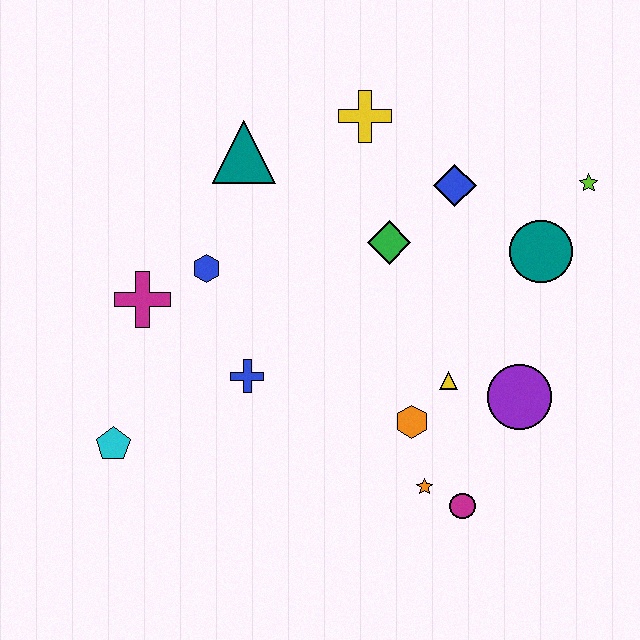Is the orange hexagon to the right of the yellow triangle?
No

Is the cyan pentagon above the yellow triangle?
No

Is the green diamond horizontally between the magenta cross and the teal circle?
Yes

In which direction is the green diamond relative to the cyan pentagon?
The green diamond is to the right of the cyan pentagon.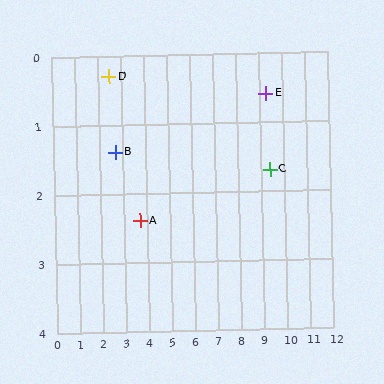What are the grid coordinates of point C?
Point C is at approximately (9.4, 1.7).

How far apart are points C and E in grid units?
Points C and E are about 1.1 grid units apart.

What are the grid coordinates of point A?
Point A is at approximately (3.7, 2.4).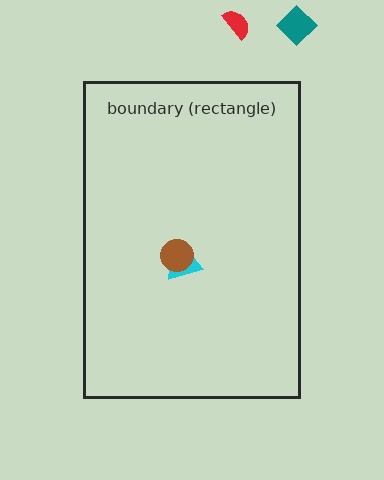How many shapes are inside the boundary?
2 inside, 2 outside.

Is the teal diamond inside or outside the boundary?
Outside.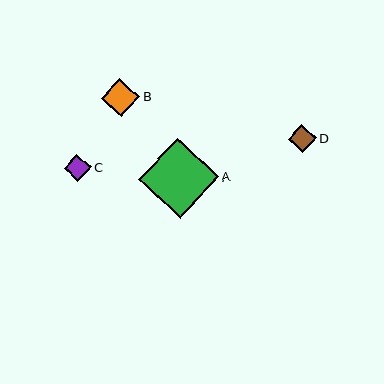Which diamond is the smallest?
Diamond C is the smallest with a size of approximately 26 pixels.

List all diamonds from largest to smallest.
From largest to smallest: A, B, D, C.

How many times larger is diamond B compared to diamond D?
Diamond B is approximately 1.4 times the size of diamond D.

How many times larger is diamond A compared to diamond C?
Diamond A is approximately 3.0 times the size of diamond C.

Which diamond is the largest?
Diamond A is the largest with a size of approximately 80 pixels.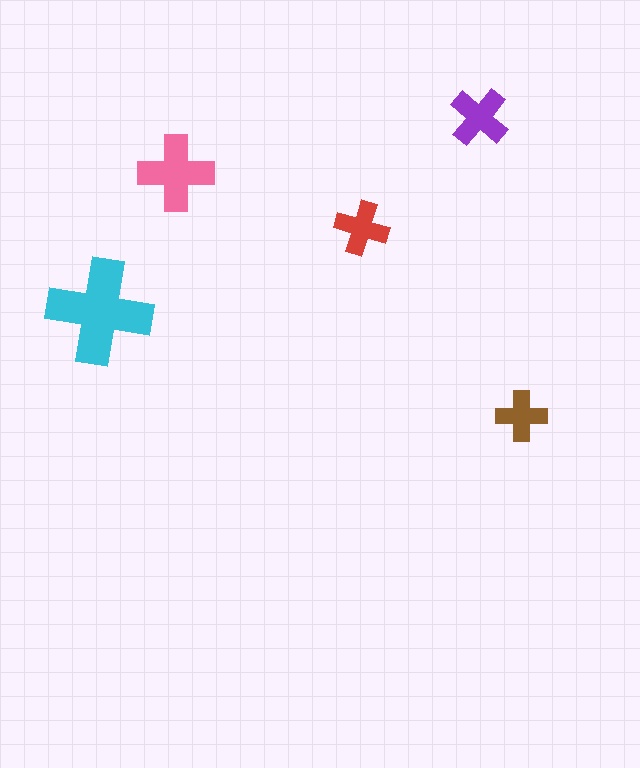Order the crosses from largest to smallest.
the cyan one, the pink one, the purple one, the red one, the brown one.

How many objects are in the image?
There are 5 objects in the image.